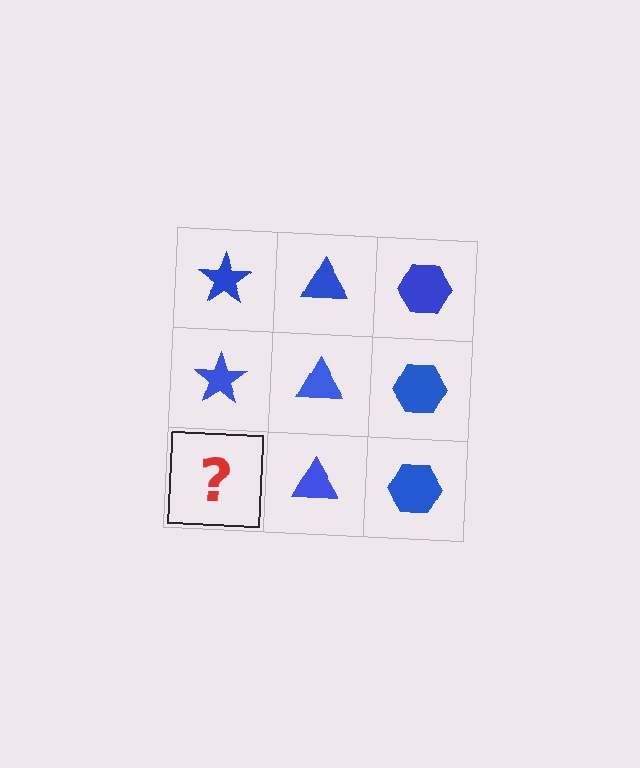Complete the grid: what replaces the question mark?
The question mark should be replaced with a blue star.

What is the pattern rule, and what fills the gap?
The rule is that each column has a consistent shape. The gap should be filled with a blue star.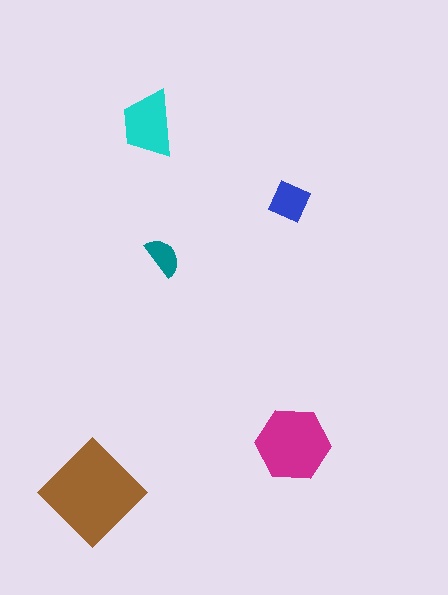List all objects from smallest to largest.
The teal semicircle, the blue square, the cyan trapezoid, the magenta hexagon, the brown diamond.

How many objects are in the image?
There are 5 objects in the image.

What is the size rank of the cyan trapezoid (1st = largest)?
3rd.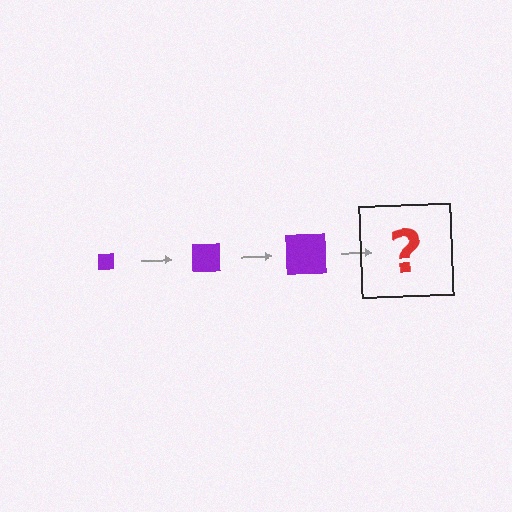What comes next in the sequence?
The next element should be a purple square, larger than the previous one.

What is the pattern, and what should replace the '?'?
The pattern is that the square gets progressively larger each step. The '?' should be a purple square, larger than the previous one.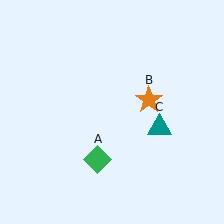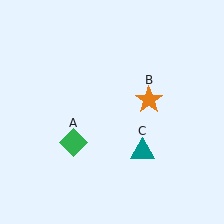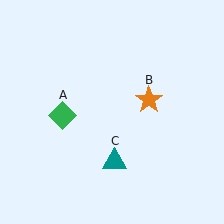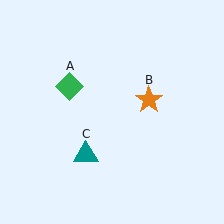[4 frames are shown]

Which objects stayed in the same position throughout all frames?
Orange star (object B) remained stationary.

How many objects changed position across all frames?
2 objects changed position: green diamond (object A), teal triangle (object C).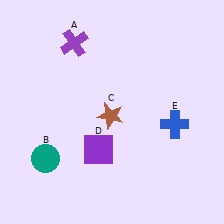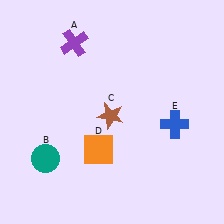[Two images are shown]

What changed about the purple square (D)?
In Image 1, D is purple. In Image 2, it changed to orange.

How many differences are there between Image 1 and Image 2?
There is 1 difference between the two images.